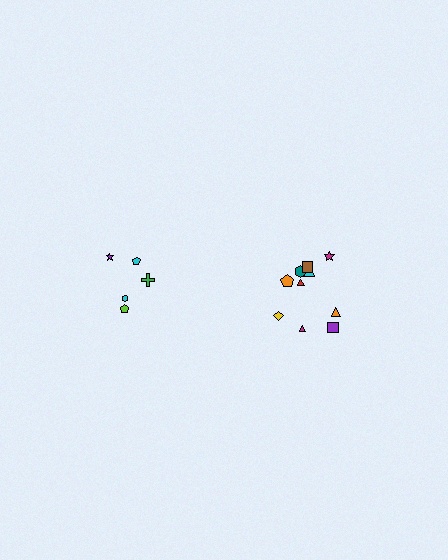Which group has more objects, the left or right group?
The right group.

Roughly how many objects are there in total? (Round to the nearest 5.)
Roughly 15 objects in total.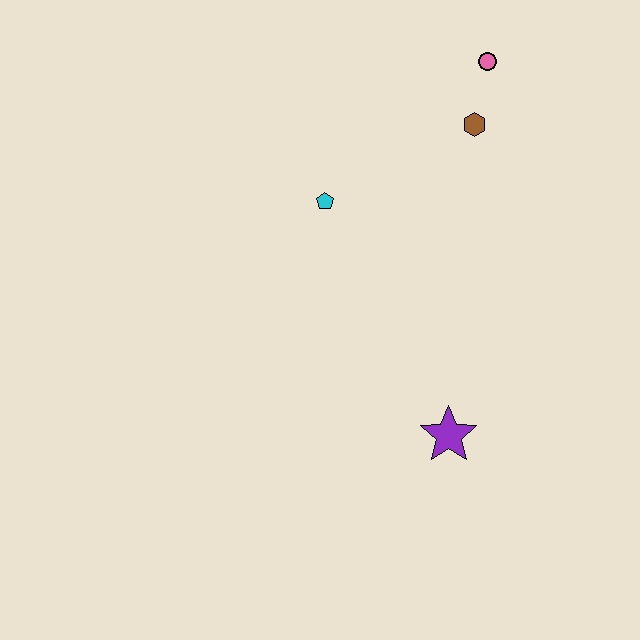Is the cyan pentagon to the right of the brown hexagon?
No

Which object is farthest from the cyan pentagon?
The purple star is farthest from the cyan pentagon.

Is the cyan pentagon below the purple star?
No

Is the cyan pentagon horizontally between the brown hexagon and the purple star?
No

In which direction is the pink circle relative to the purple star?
The pink circle is above the purple star.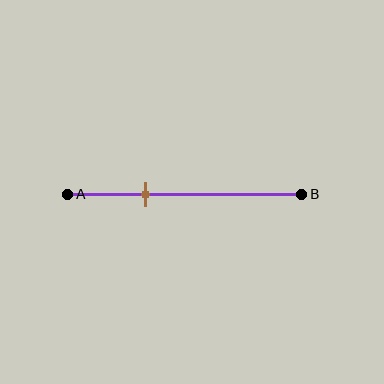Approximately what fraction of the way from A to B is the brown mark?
The brown mark is approximately 35% of the way from A to B.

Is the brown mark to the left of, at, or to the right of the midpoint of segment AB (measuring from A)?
The brown mark is to the left of the midpoint of segment AB.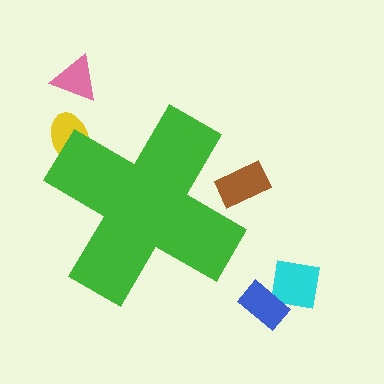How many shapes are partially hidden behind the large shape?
2 shapes are partially hidden.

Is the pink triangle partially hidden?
No, the pink triangle is fully visible.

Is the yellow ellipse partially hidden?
Yes, the yellow ellipse is partially hidden behind the green cross.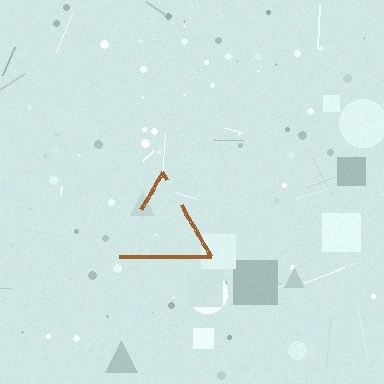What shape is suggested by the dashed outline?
The dashed outline suggests a triangle.